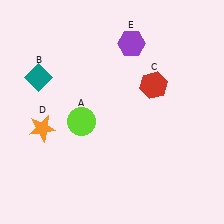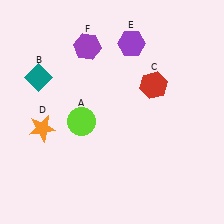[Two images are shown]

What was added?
A purple hexagon (F) was added in Image 2.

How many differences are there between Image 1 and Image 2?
There is 1 difference between the two images.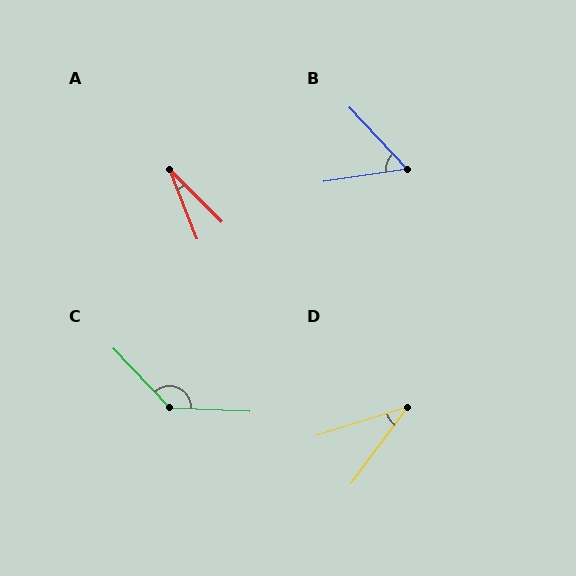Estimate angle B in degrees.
Approximately 55 degrees.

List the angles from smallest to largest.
A (24°), D (37°), B (55°), C (136°).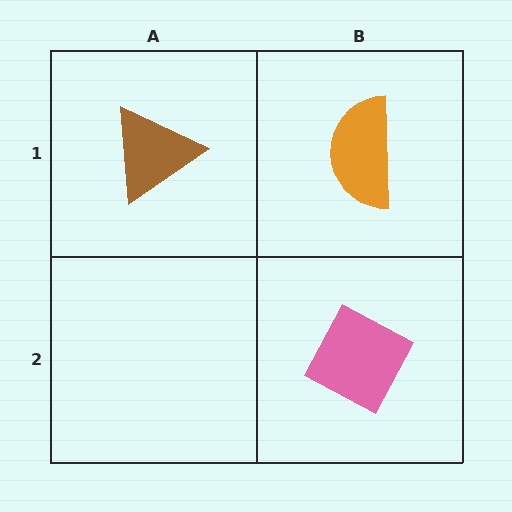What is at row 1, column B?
An orange semicircle.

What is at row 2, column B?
A pink diamond.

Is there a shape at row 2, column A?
No, that cell is empty.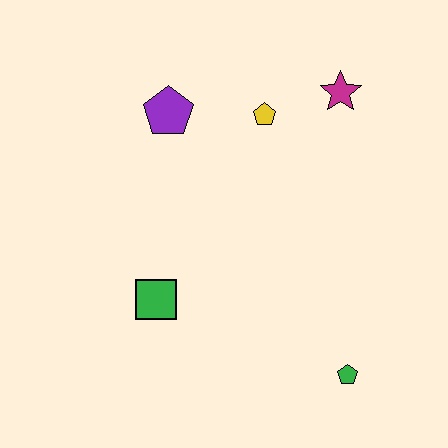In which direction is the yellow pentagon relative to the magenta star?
The yellow pentagon is to the left of the magenta star.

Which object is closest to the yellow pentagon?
The magenta star is closest to the yellow pentagon.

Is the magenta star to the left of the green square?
No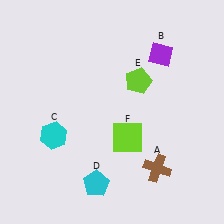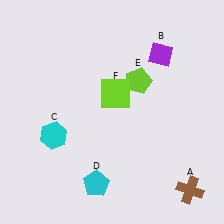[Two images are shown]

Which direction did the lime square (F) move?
The lime square (F) moved up.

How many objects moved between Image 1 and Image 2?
2 objects moved between the two images.